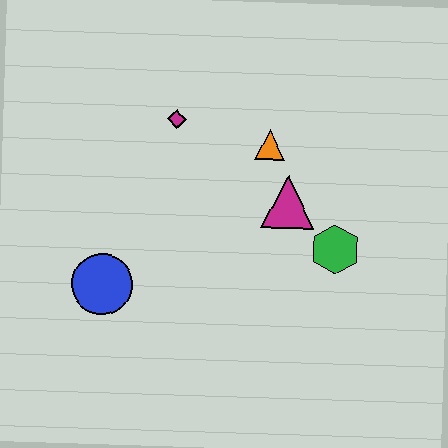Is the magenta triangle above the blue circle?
Yes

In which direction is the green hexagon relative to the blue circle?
The green hexagon is to the right of the blue circle.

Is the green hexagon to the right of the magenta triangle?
Yes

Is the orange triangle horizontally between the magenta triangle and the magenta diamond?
Yes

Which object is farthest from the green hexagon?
The blue circle is farthest from the green hexagon.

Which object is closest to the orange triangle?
The magenta triangle is closest to the orange triangle.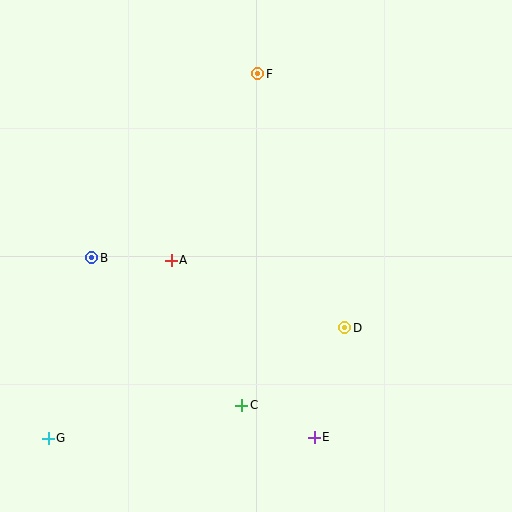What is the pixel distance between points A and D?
The distance between A and D is 186 pixels.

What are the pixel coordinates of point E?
Point E is at (314, 437).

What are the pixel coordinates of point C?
Point C is at (242, 405).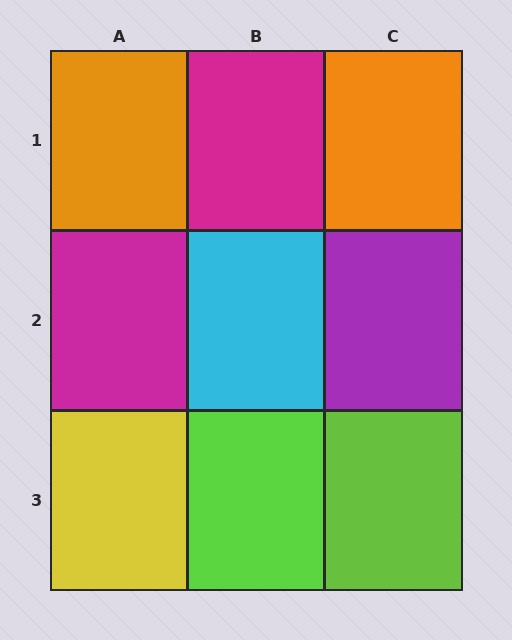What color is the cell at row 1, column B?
Magenta.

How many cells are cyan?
1 cell is cyan.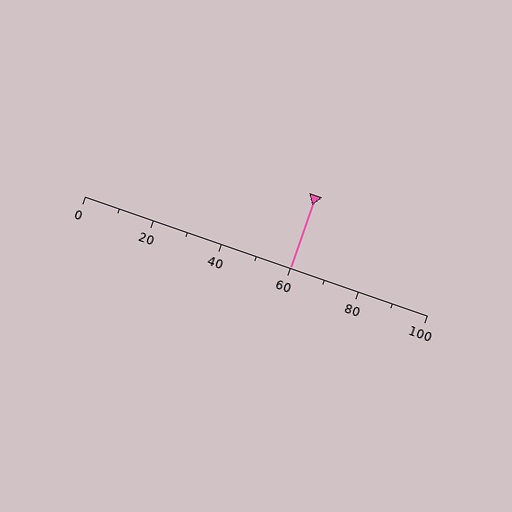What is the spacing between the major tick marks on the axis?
The major ticks are spaced 20 apart.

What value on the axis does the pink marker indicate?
The marker indicates approximately 60.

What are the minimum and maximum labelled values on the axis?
The axis runs from 0 to 100.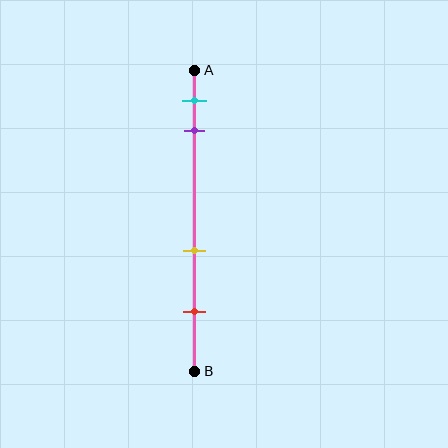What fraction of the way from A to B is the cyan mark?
The cyan mark is approximately 10% (0.1) of the way from A to B.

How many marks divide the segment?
There are 4 marks dividing the segment.